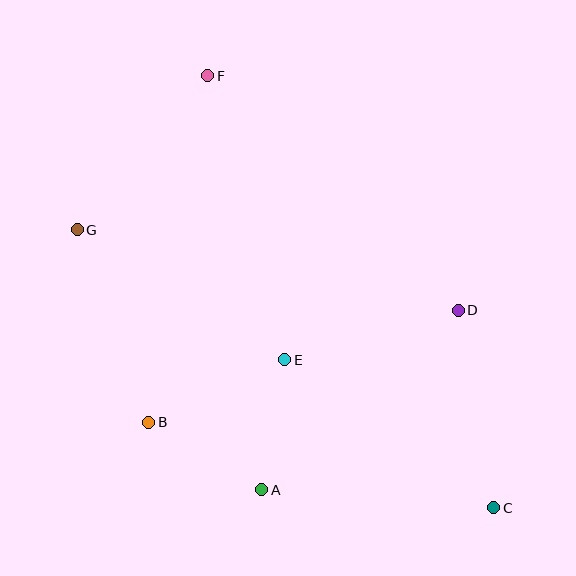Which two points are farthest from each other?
Points C and F are farthest from each other.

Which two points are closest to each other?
Points A and B are closest to each other.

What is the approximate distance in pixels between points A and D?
The distance between A and D is approximately 266 pixels.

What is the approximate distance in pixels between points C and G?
The distance between C and G is approximately 500 pixels.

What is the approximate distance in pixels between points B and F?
The distance between B and F is approximately 352 pixels.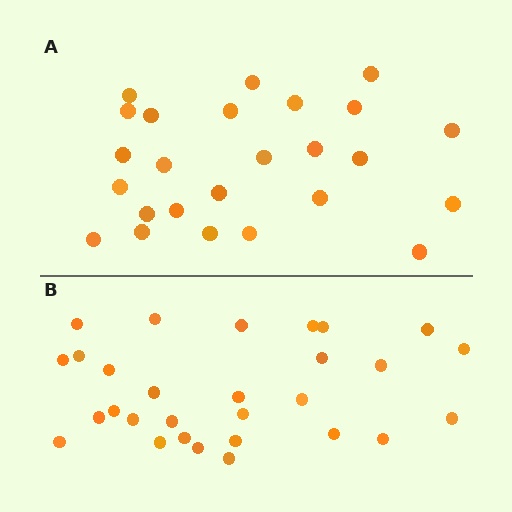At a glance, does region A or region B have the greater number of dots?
Region B (the bottom region) has more dots.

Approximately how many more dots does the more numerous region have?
Region B has about 4 more dots than region A.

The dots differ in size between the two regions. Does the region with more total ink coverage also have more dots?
No. Region A has more total ink coverage because its dots are larger, but region B actually contains more individual dots. Total area can be misleading — the number of items is what matters here.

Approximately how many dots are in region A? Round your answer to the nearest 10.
About 20 dots. (The exact count is 25, which rounds to 20.)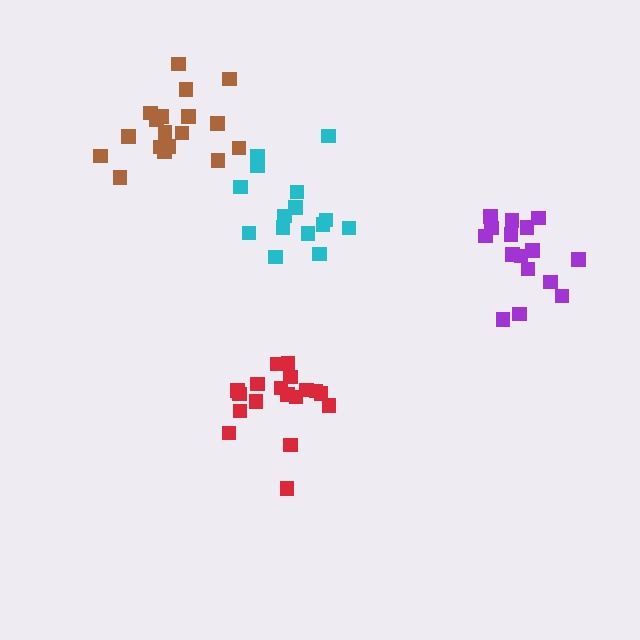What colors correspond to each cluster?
The clusters are colored: cyan, brown, purple, red.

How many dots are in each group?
Group 1: 15 dots, Group 2: 18 dots, Group 3: 16 dots, Group 4: 18 dots (67 total).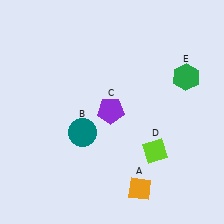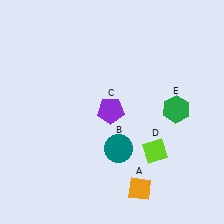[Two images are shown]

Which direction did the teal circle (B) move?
The teal circle (B) moved right.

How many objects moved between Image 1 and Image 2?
2 objects moved between the two images.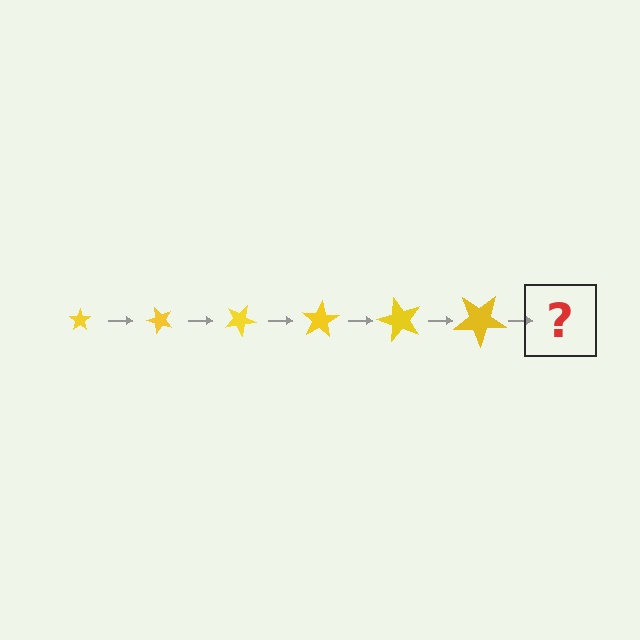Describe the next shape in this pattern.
It should be a star, larger than the previous one and rotated 300 degrees from the start.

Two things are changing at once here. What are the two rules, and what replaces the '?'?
The two rules are that the star grows larger each step and it rotates 50 degrees each step. The '?' should be a star, larger than the previous one and rotated 300 degrees from the start.